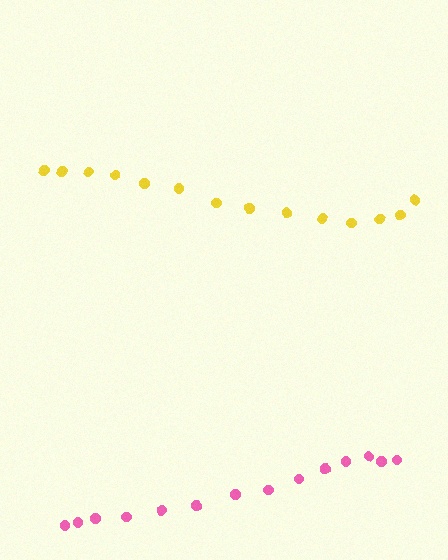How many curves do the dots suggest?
There are 2 distinct paths.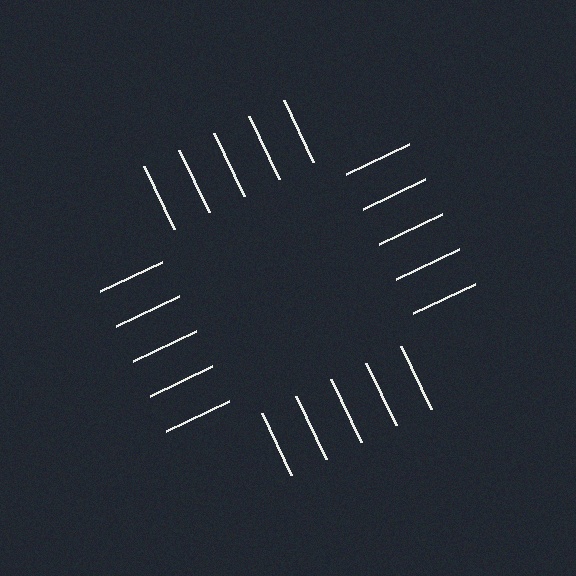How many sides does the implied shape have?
4 sides — the line-ends trace a square.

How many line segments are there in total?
20 — 5 along each of the 4 edges.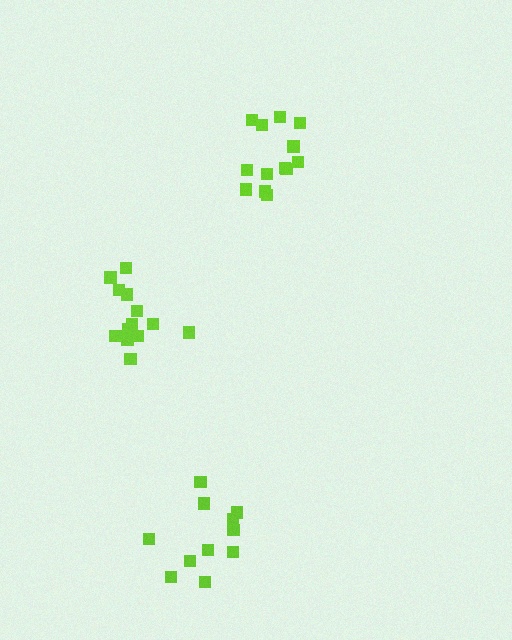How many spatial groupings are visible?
There are 3 spatial groupings.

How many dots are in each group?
Group 1: 12 dots, Group 2: 13 dots, Group 3: 13 dots (38 total).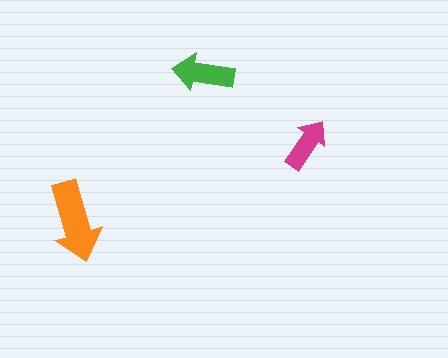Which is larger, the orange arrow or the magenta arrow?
The orange one.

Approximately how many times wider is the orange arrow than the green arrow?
About 1.5 times wider.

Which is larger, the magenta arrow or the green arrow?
The green one.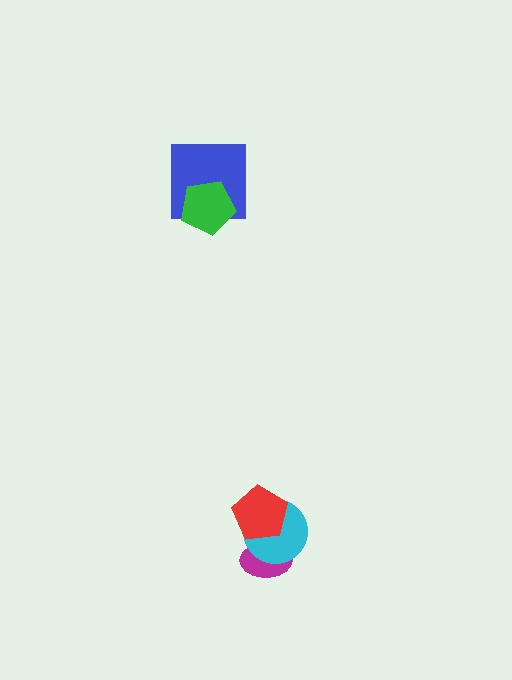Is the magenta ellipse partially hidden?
Yes, it is partially covered by another shape.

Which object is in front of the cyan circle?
The red pentagon is in front of the cyan circle.